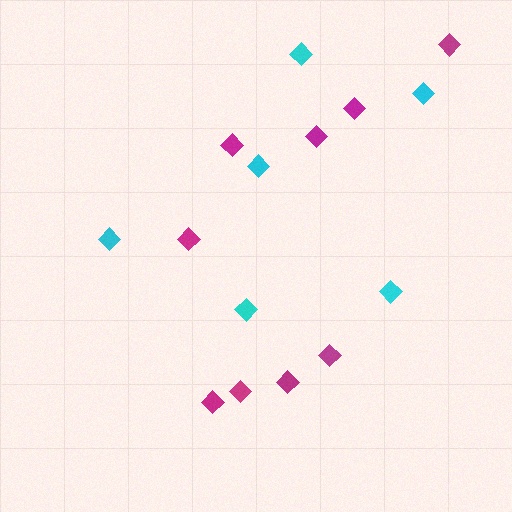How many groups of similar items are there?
There are 2 groups: one group of magenta diamonds (9) and one group of cyan diamonds (6).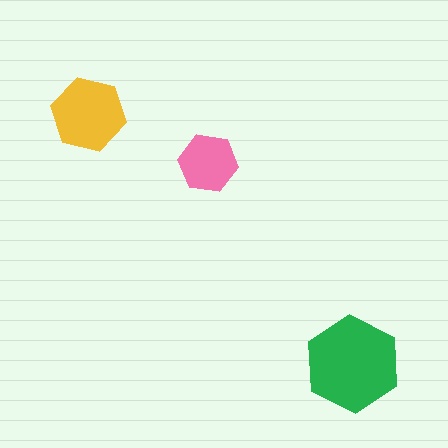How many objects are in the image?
There are 3 objects in the image.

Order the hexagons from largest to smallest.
the green one, the yellow one, the pink one.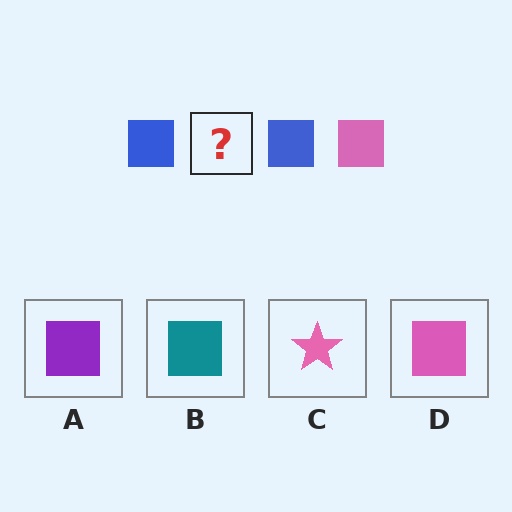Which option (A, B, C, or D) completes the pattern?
D.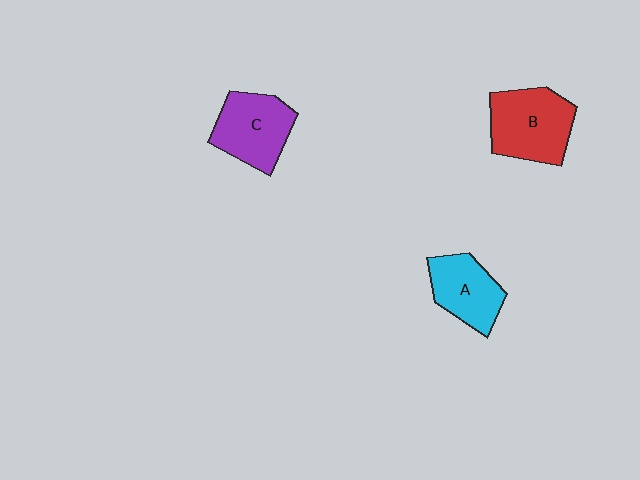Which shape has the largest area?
Shape B (red).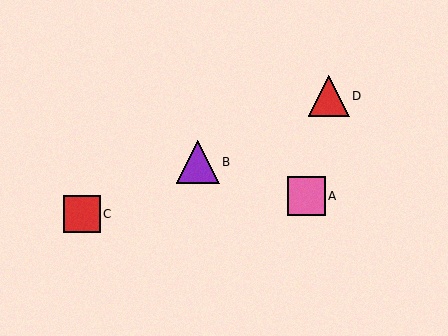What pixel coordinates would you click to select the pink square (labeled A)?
Click at (306, 196) to select the pink square A.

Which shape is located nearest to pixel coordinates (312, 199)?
The pink square (labeled A) at (306, 196) is nearest to that location.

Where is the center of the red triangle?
The center of the red triangle is at (329, 96).